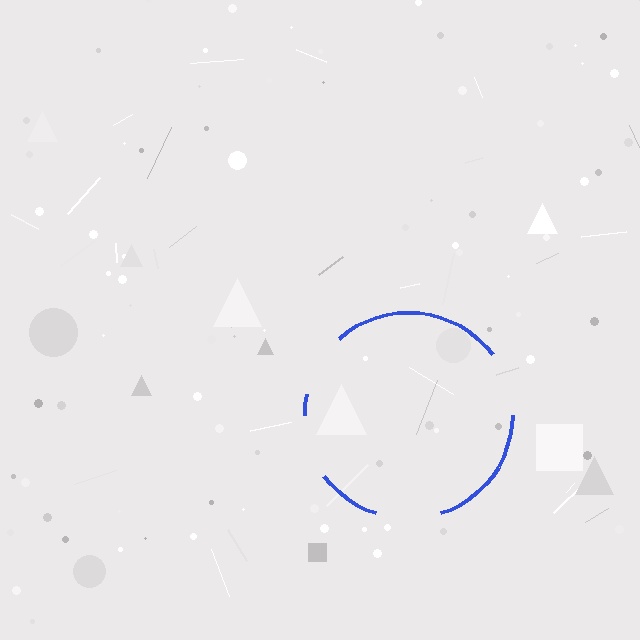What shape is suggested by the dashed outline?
The dashed outline suggests a circle.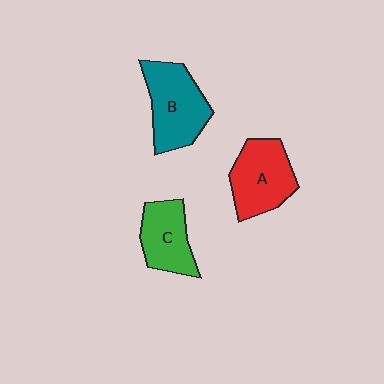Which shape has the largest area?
Shape B (teal).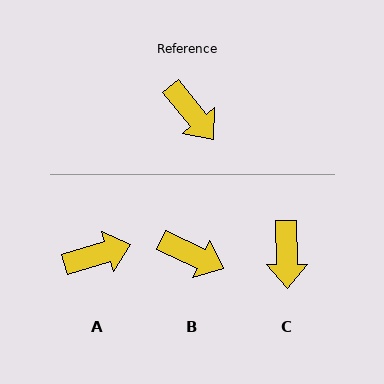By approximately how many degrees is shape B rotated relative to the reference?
Approximately 27 degrees counter-clockwise.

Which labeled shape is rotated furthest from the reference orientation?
A, about 68 degrees away.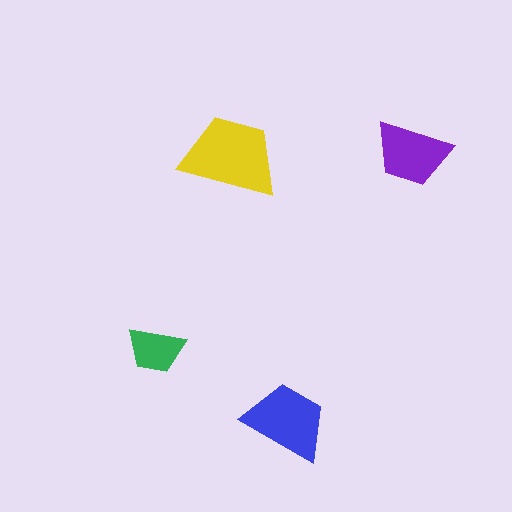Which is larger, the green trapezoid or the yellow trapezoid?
The yellow one.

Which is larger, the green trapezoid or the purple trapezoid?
The purple one.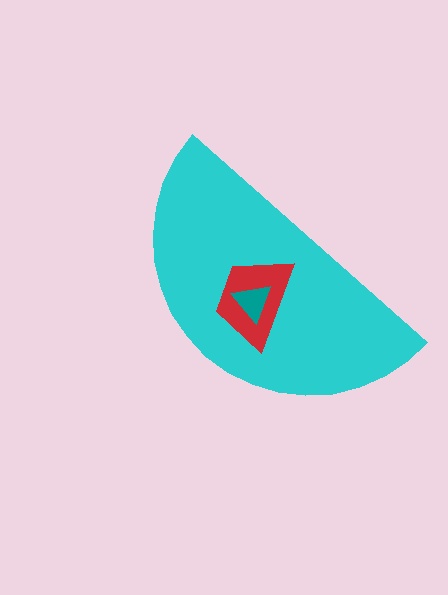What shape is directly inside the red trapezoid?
The teal triangle.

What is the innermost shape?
The teal triangle.